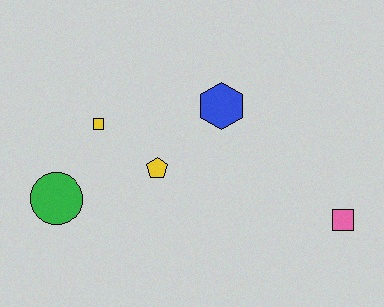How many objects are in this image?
There are 5 objects.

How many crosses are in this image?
There are no crosses.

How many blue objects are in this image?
There is 1 blue object.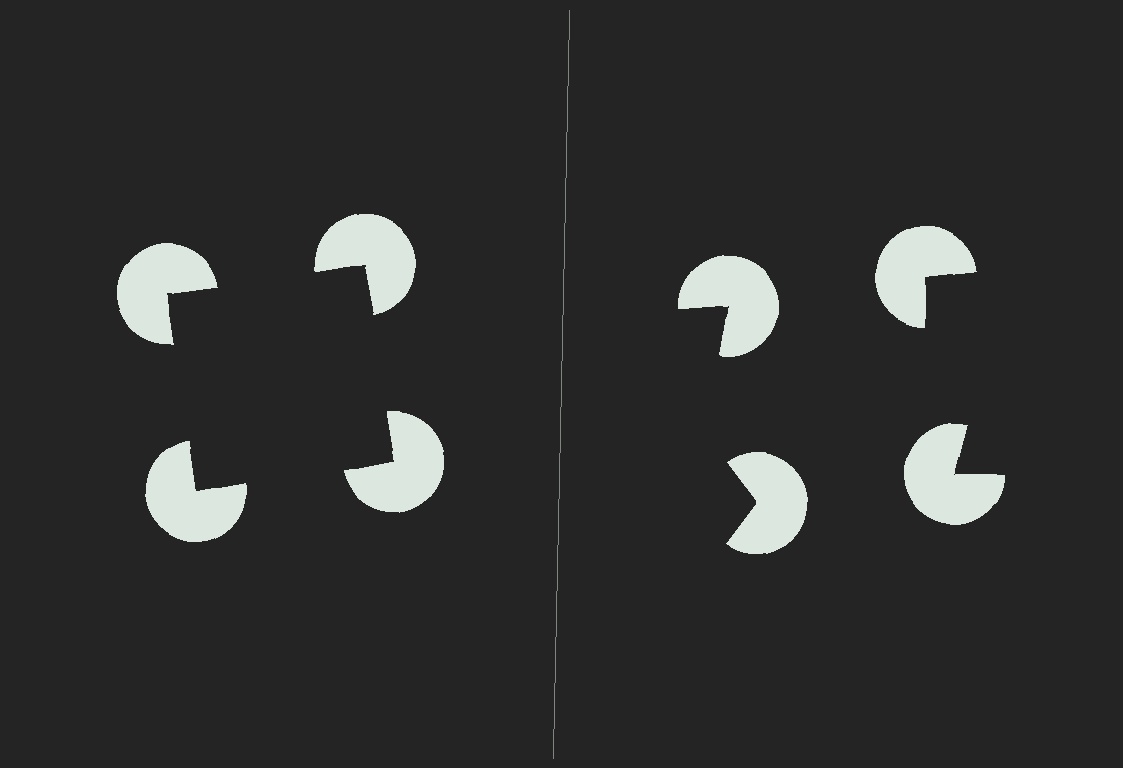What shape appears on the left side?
An illusory square.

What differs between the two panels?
The pac-man discs are positioned identically on both sides; only the wedge orientations differ. On the left they align to a square; on the right they are misaligned.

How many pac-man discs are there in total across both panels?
8 — 4 on each side.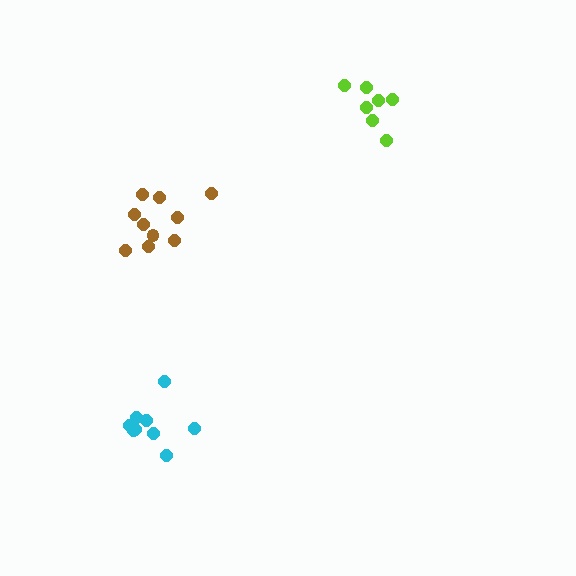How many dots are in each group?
Group 1: 10 dots, Group 2: 9 dots, Group 3: 7 dots (26 total).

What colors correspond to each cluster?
The clusters are colored: brown, cyan, lime.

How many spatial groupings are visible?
There are 3 spatial groupings.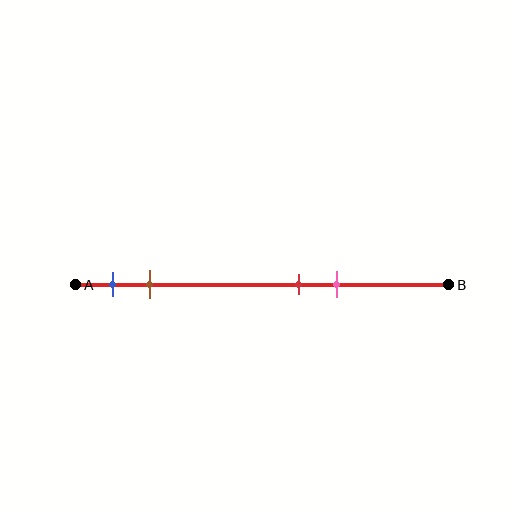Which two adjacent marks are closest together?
The red and pink marks are the closest adjacent pair.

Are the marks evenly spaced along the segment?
No, the marks are not evenly spaced.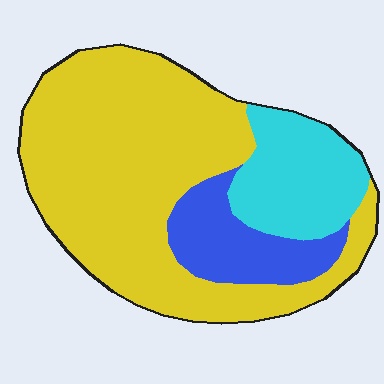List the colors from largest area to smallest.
From largest to smallest: yellow, cyan, blue.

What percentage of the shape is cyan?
Cyan takes up about one fifth (1/5) of the shape.